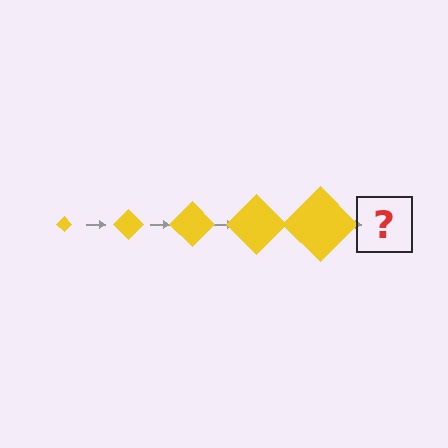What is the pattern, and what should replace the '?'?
The pattern is that the diamond gets progressively larger each step. The '?' should be a yellow diamond, larger than the previous one.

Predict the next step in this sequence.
The next step is a yellow diamond, larger than the previous one.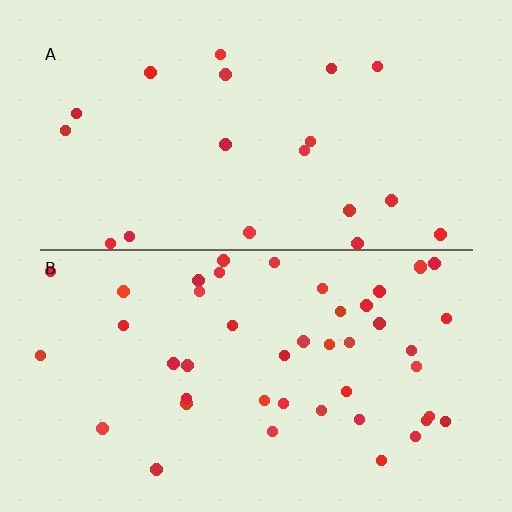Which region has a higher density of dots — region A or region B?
B (the bottom).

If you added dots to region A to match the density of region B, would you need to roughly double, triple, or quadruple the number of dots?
Approximately double.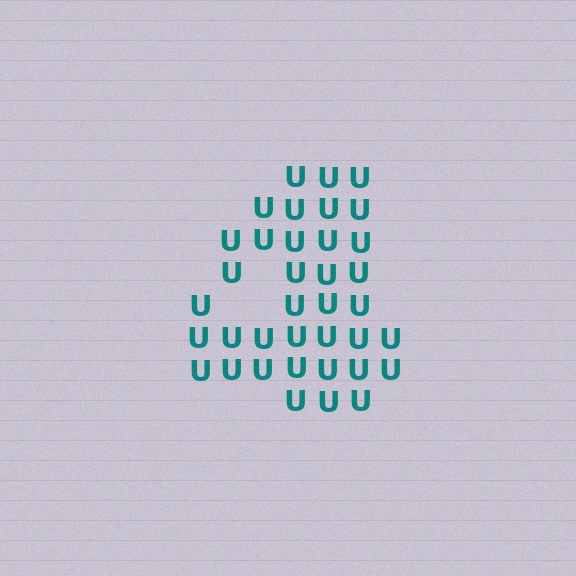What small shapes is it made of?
It is made of small letter U's.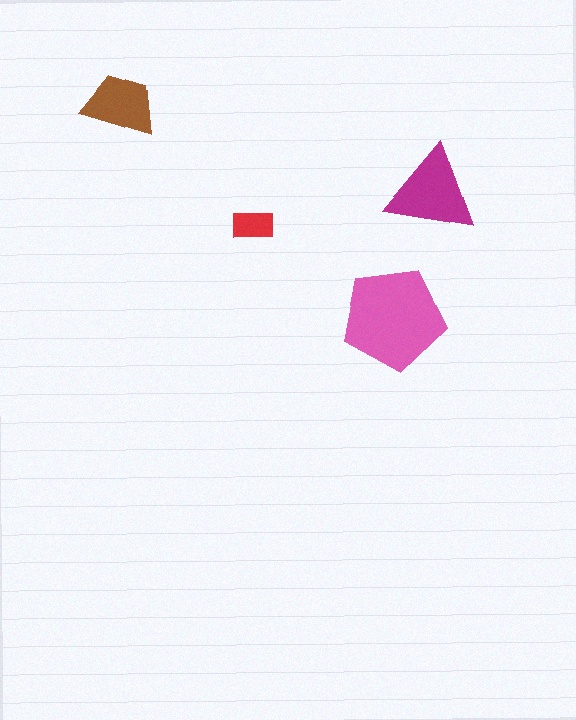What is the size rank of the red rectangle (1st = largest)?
4th.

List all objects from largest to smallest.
The pink pentagon, the magenta triangle, the brown trapezoid, the red rectangle.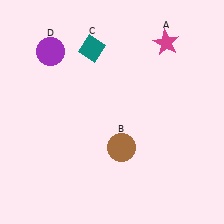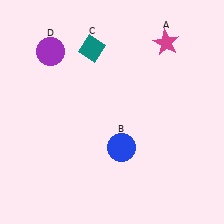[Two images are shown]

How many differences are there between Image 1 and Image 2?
There is 1 difference between the two images.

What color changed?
The circle (B) changed from brown in Image 1 to blue in Image 2.